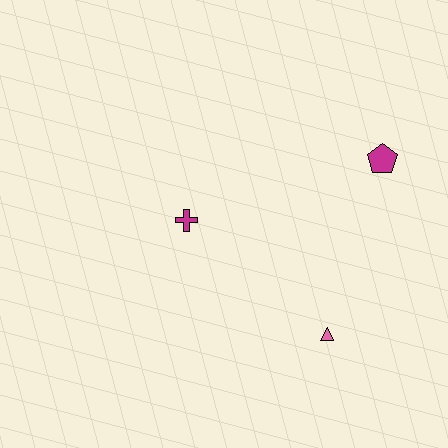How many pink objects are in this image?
There is 1 pink object.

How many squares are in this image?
There are no squares.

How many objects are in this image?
There are 3 objects.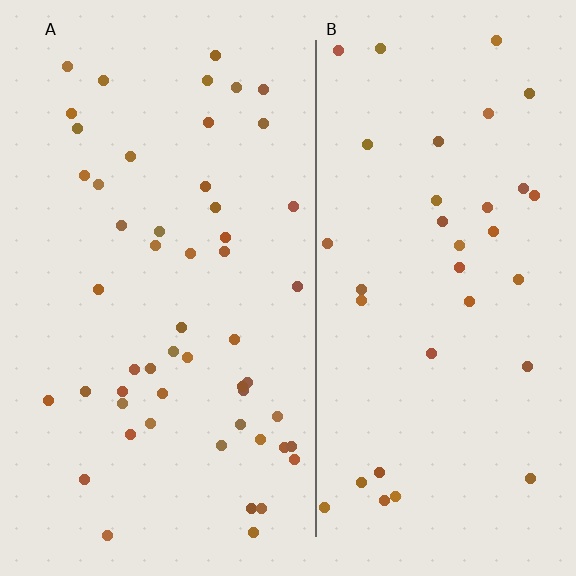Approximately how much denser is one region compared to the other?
Approximately 1.5× — region A over region B.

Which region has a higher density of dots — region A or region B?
A (the left).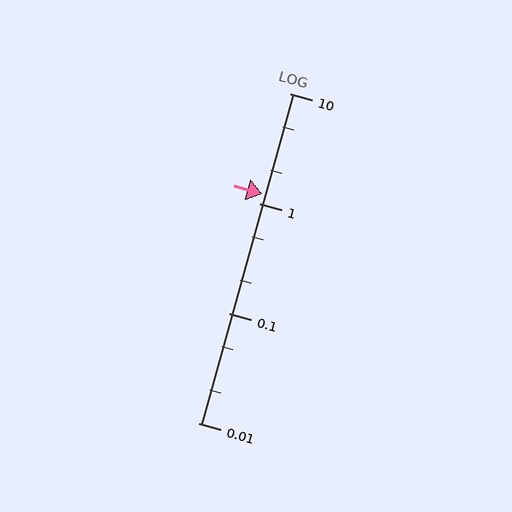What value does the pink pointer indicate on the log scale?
The pointer indicates approximately 1.2.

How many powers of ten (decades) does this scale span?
The scale spans 3 decades, from 0.01 to 10.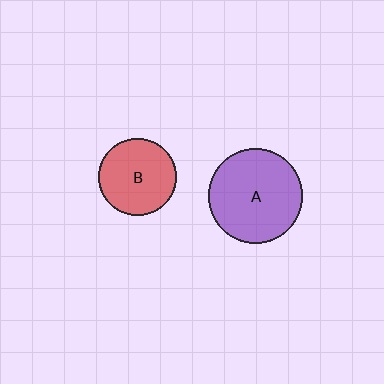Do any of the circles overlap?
No, none of the circles overlap.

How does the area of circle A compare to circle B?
Approximately 1.5 times.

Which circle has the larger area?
Circle A (purple).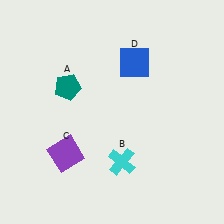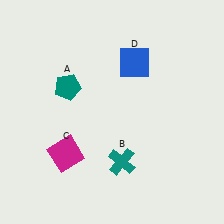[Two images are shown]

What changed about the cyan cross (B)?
In Image 1, B is cyan. In Image 2, it changed to teal.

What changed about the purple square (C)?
In Image 1, C is purple. In Image 2, it changed to magenta.